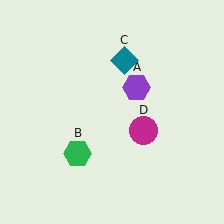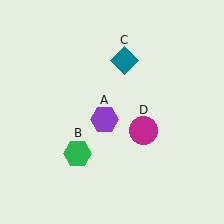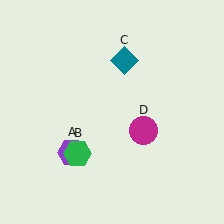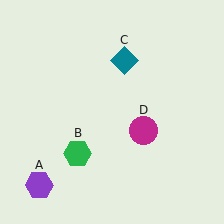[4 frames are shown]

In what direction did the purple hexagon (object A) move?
The purple hexagon (object A) moved down and to the left.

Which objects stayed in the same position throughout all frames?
Green hexagon (object B) and teal diamond (object C) and magenta circle (object D) remained stationary.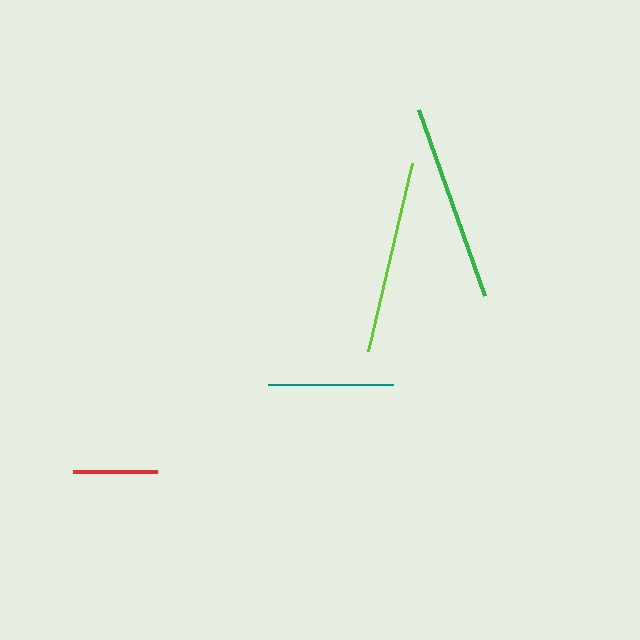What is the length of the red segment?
The red segment is approximately 85 pixels long.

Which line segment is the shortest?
The red line is the shortest at approximately 85 pixels.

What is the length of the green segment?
The green segment is approximately 198 pixels long.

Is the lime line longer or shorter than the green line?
The green line is longer than the lime line.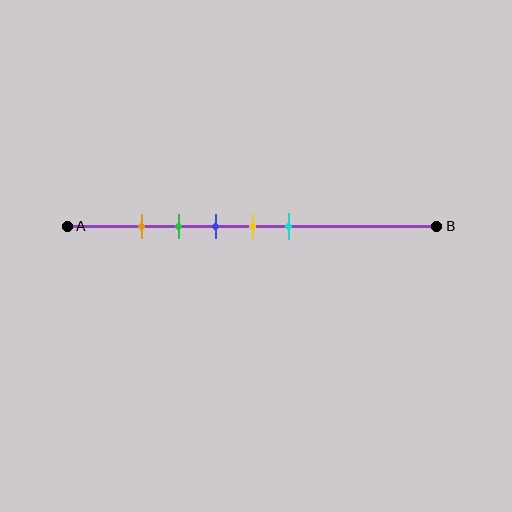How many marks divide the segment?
There are 5 marks dividing the segment.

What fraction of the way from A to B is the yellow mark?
The yellow mark is approximately 50% (0.5) of the way from A to B.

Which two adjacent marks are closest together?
The orange and green marks are the closest adjacent pair.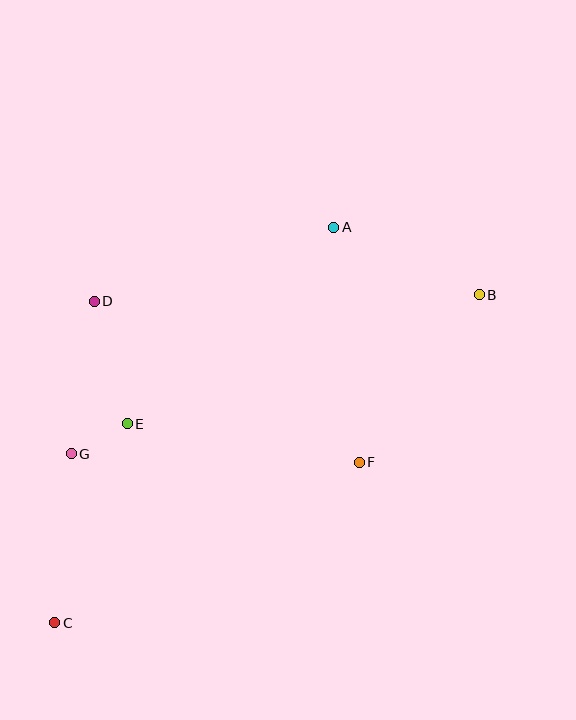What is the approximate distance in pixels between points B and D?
The distance between B and D is approximately 385 pixels.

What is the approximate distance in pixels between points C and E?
The distance between C and E is approximately 212 pixels.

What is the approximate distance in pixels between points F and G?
The distance between F and G is approximately 288 pixels.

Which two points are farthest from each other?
Points B and C are farthest from each other.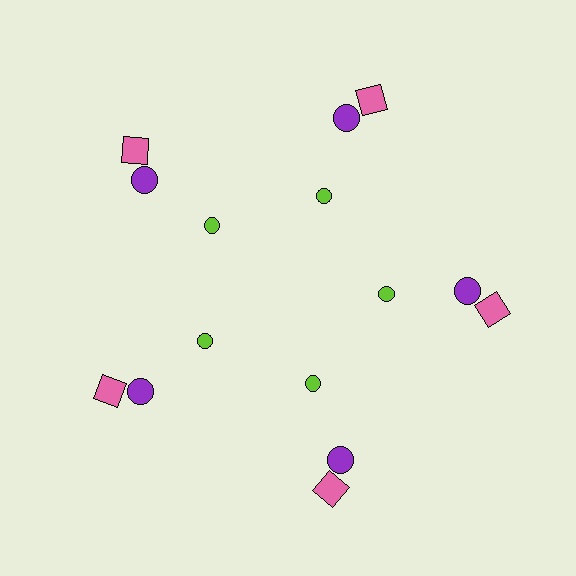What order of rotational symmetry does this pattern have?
This pattern has 5-fold rotational symmetry.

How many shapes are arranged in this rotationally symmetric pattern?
There are 15 shapes, arranged in 5 groups of 3.